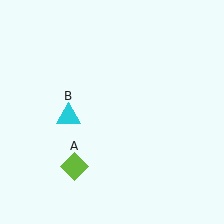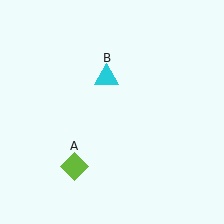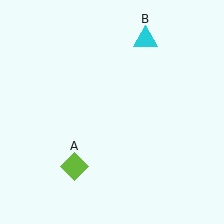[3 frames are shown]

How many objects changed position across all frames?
1 object changed position: cyan triangle (object B).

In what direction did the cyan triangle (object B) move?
The cyan triangle (object B) moved up and to the right.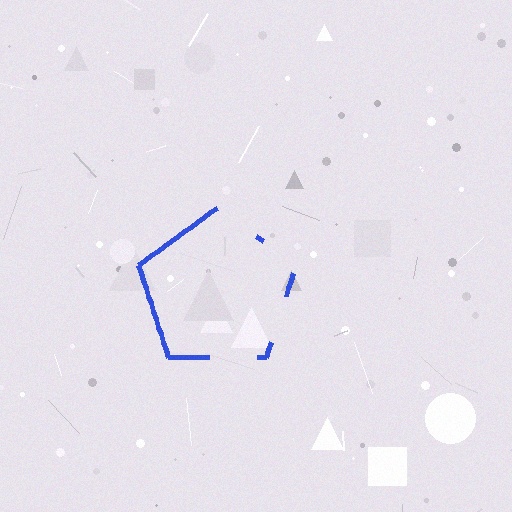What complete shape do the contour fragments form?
The contour fragments form a pentagon.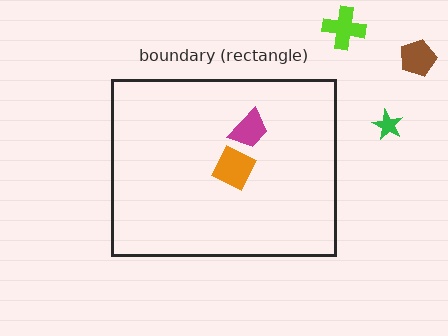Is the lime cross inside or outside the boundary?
Outside.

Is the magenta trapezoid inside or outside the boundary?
Inside.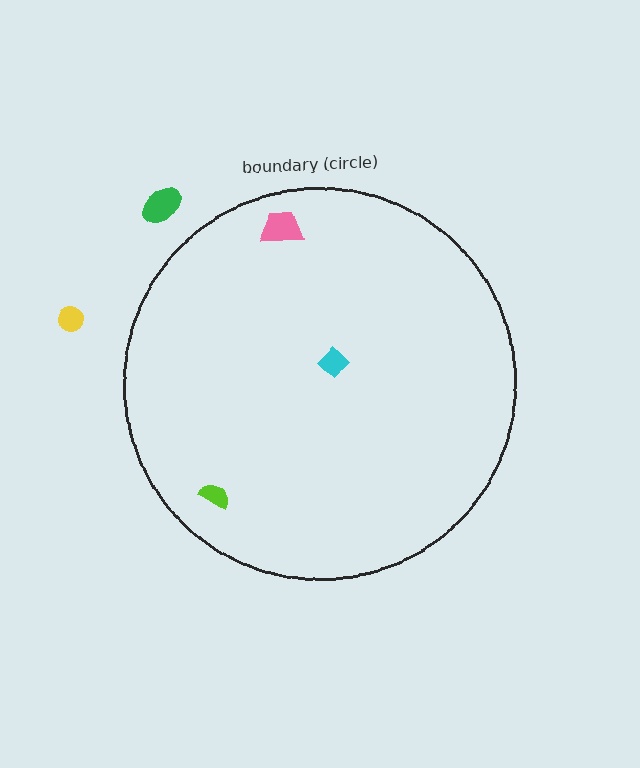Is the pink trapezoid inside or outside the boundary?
Inside.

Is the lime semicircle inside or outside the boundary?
Inside.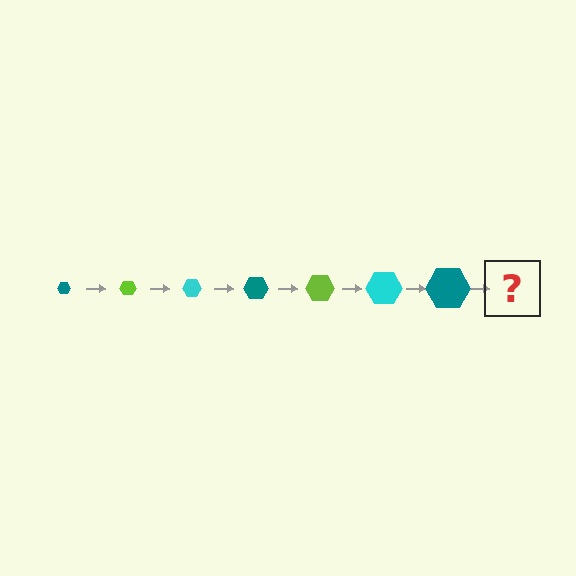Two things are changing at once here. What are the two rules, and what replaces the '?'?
The two rules are that the hexagon grows larger each step and the color cycles through teal, lime, and cyan. The '?' should be a lime hexagon, larger than the previous one.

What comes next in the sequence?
The next element should be a lime hexagon, larger than the previous one.